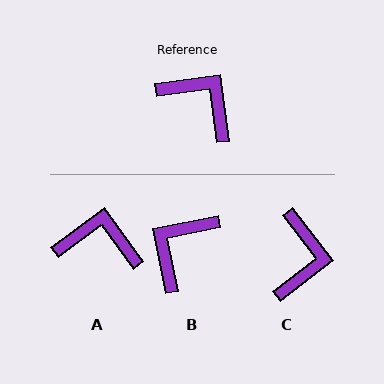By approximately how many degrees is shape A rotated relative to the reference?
Approximately 28 degrees counter-clockwise.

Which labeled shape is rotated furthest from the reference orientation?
B, about 93 degrees away.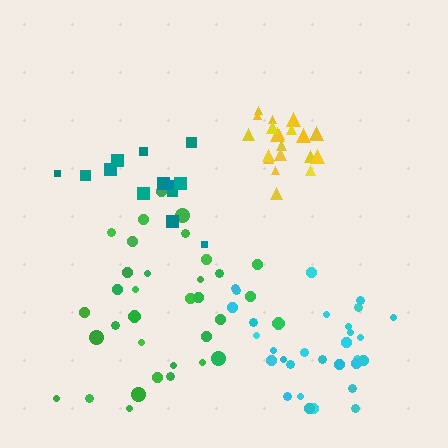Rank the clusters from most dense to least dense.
yellow, cyan, green, teal.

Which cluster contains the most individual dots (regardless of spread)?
Green (34).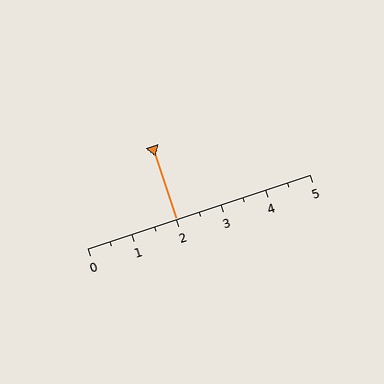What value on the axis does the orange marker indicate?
The marker indicates approximately 2.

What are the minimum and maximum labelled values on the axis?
The axis runs from 0 to 5.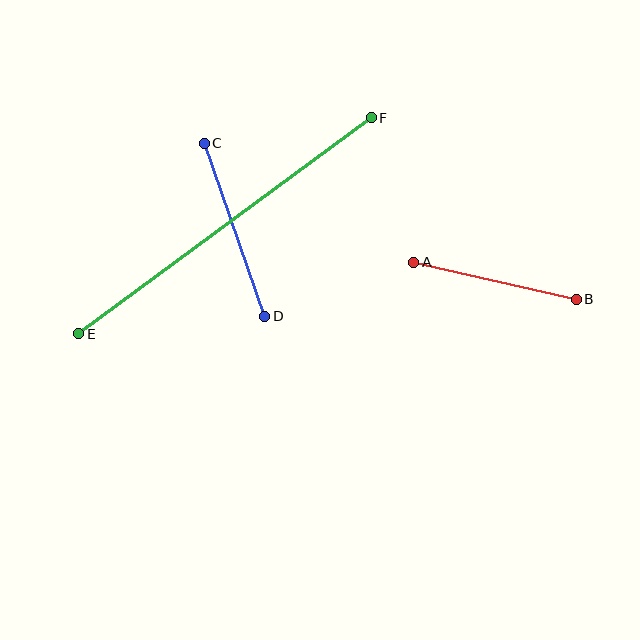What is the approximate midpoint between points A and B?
The midpoint is at approximately (495, 281) pixels.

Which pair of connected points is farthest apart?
Points E and F are farthest apart.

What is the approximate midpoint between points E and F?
The midpoint is at approximately (225, 226) pixels.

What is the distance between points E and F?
The distance is approximately 364 pixels.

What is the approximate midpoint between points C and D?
The midpoint is at approximately (235, 230) pixels.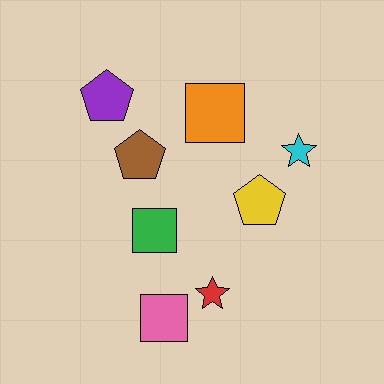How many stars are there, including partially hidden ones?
There are 2 stars.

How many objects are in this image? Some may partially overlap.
There are 8 objects.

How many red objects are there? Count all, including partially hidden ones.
There is 1 red object.